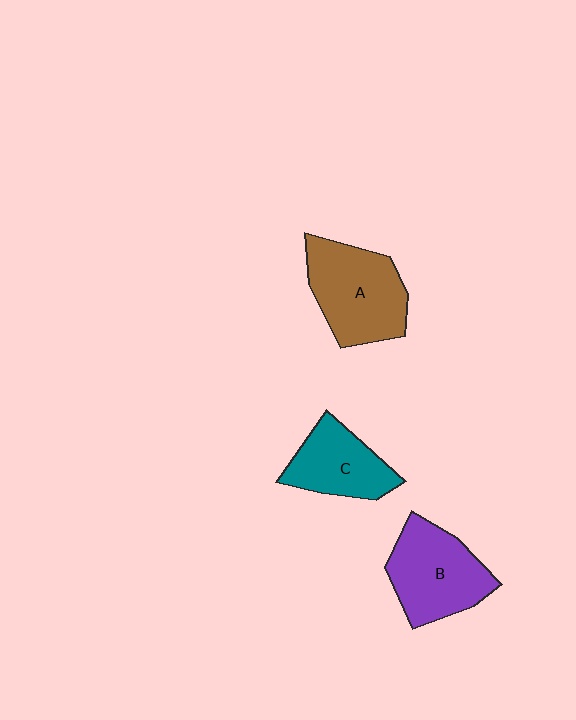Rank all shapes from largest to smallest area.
From largest to smallest: A (brown), B (purple), C (teal).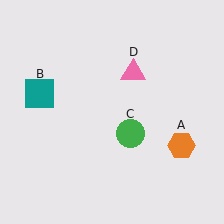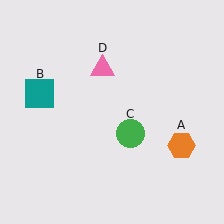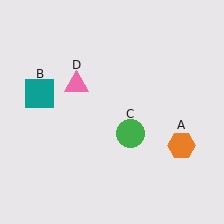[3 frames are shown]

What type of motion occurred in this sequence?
The pink triangle (object D) rotated counterclockwise around the center of the scene.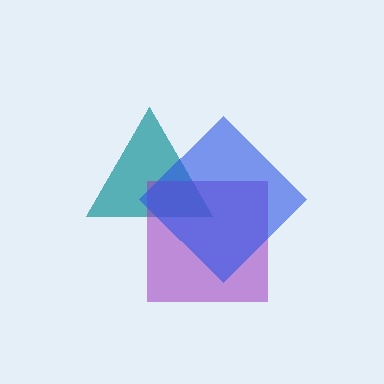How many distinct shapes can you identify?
There are 3 distinct shapes: a teal triangle, a purple square, a blue diamond.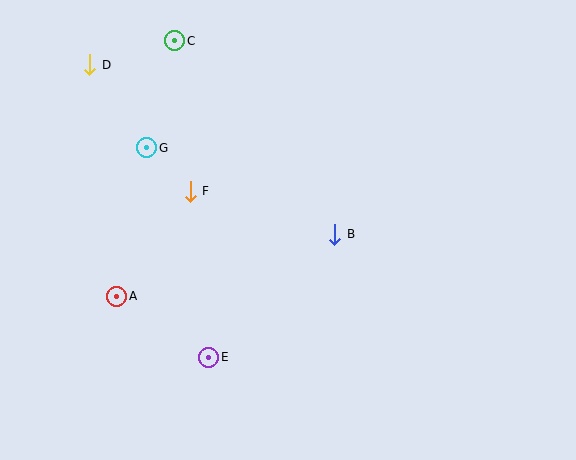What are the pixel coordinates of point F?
Point F is at (190, 192).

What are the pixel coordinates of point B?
Point B is at (335, 234).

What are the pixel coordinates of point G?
Point G is at (147, 148).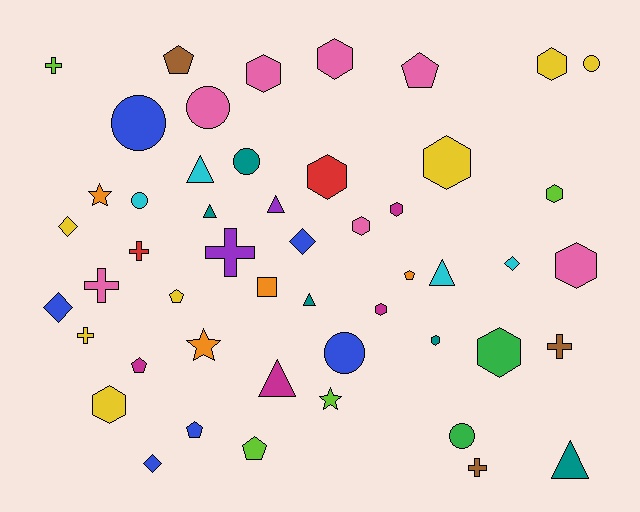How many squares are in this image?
There is 1 square.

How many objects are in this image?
There are 50 objects.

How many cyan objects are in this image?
There are 4 cyan objects.